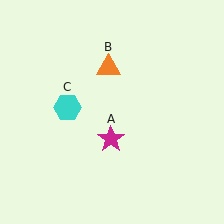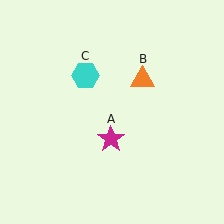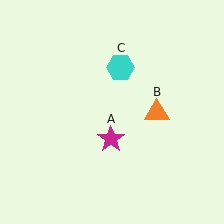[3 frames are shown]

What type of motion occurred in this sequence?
The orange triangle (object B), cyan hexagon (object C) rotated clockwise around the center of the scene.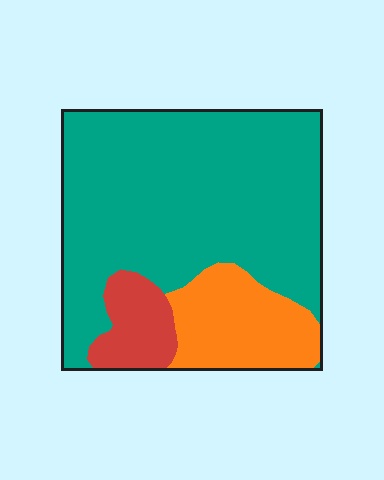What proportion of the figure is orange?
Orange covers roughly 20% of the figure.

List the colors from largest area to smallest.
From largest to smallest: teal, orange, red.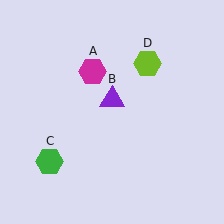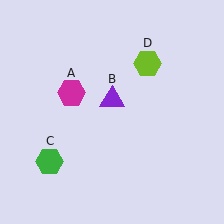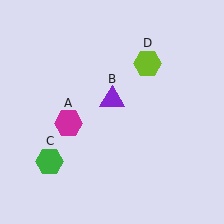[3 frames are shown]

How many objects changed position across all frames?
1 object changed position: magenta hexagon (object A).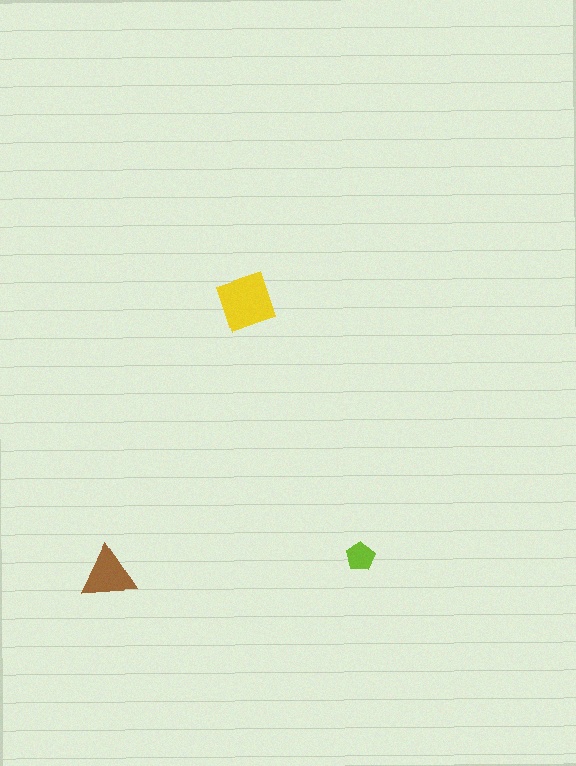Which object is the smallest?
The lime pentagon.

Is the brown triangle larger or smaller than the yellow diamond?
Smaller.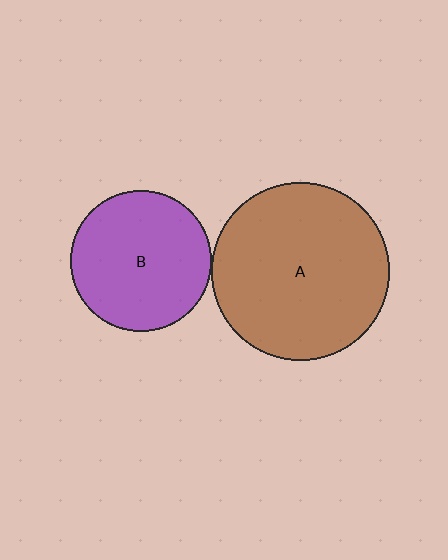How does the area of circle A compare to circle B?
Approximately 1.6 times.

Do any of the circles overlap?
No, none of the circles overlap.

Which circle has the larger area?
Circle A (brown).